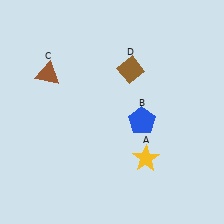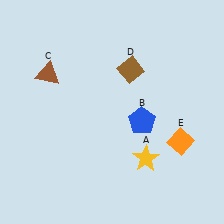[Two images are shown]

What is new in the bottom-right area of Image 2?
An orange diamond (E) was added in the bottom-right area of Image 2.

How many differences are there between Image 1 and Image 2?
There is 1 difference between the two images.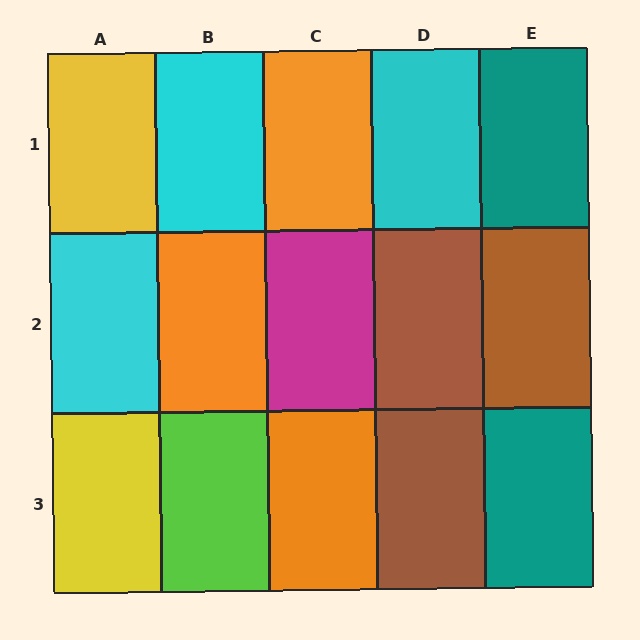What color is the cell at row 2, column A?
Cyan.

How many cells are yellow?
2 cells are yellow.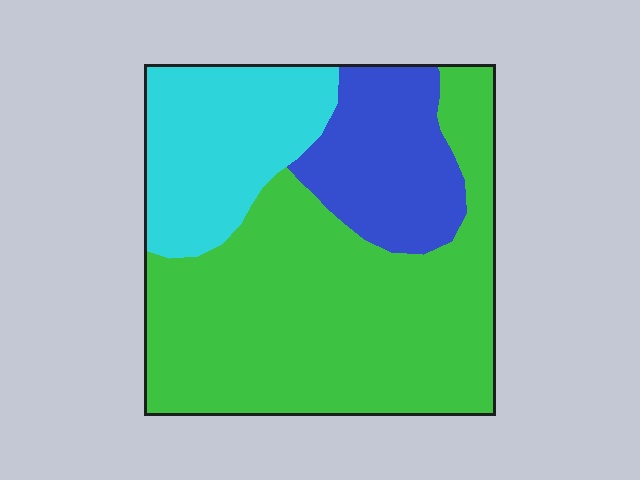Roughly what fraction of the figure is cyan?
Cyan takes up about one fifth (1/5) of the figure.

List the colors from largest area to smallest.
From largest to smallest: green, cyan, blue.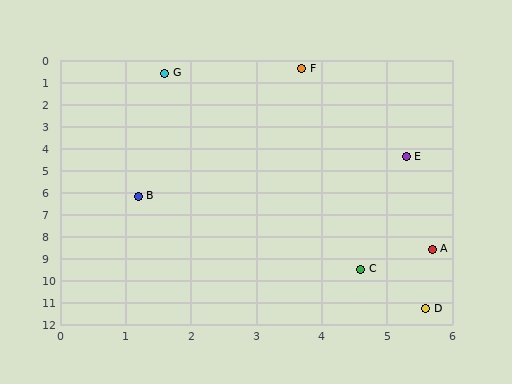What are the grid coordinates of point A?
Point A is at approximately (5.7, 8.6).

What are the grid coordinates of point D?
Point D is at approximately (5.6, 11.3).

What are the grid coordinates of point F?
Point F is at approximately (3.7, 0.4).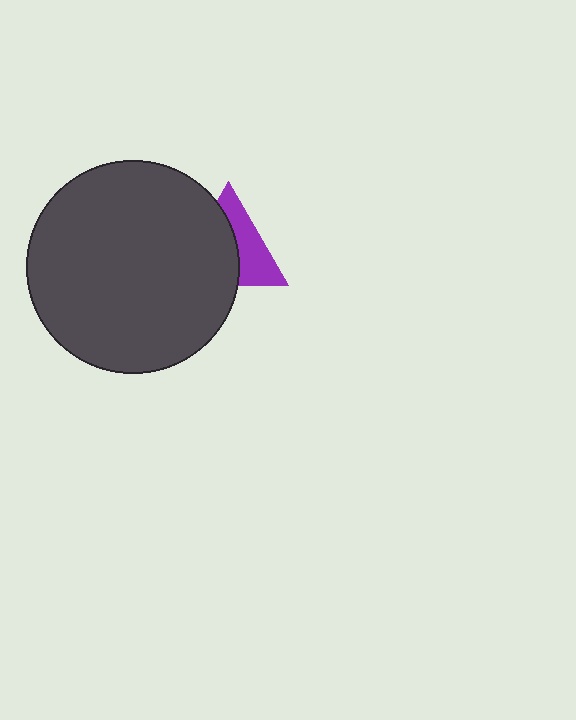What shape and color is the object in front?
The object in front is a dark gray circle.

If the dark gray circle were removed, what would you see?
You would see the complete purple triangle.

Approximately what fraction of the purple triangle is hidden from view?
Roughly 56% of the purple triangle is hidden behind the dark gray circle.